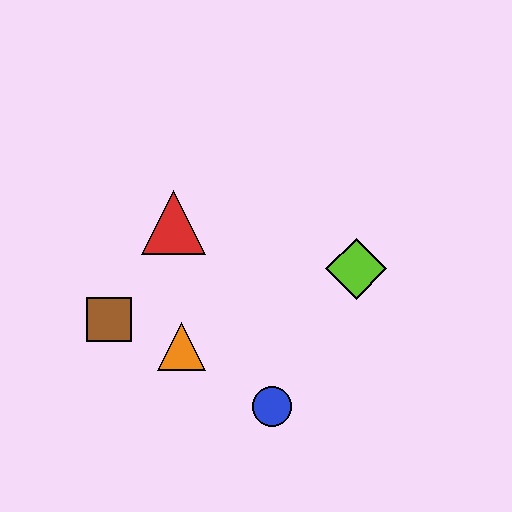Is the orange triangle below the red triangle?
Yes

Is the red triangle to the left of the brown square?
No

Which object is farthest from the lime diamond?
The brown square is farthest from the lime diamond.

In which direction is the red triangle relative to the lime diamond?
The red triangle is to the left of the lime diamond.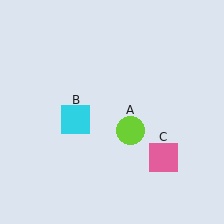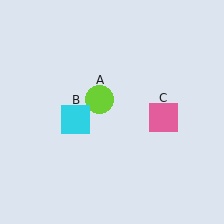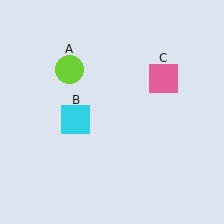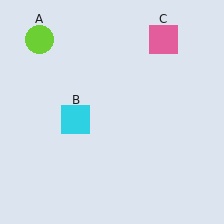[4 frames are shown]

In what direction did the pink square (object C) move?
The pink square (object C) moved up.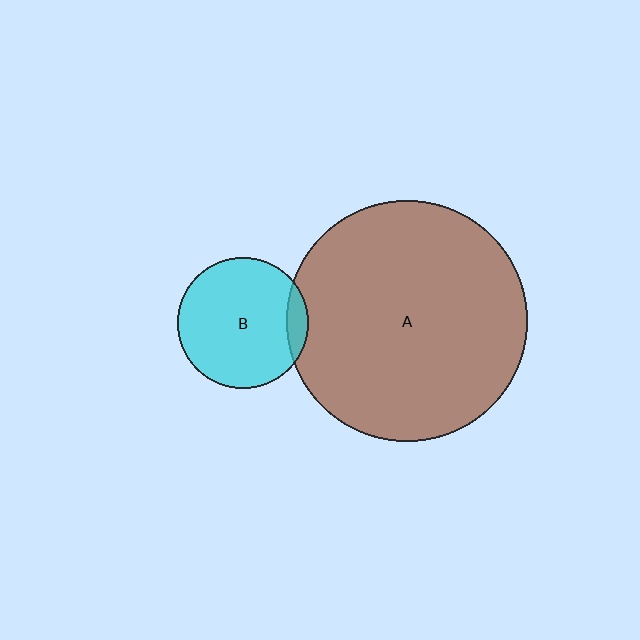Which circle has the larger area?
Circle A (brown).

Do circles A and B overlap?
Yes.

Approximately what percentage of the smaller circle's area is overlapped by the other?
Approximately 10%.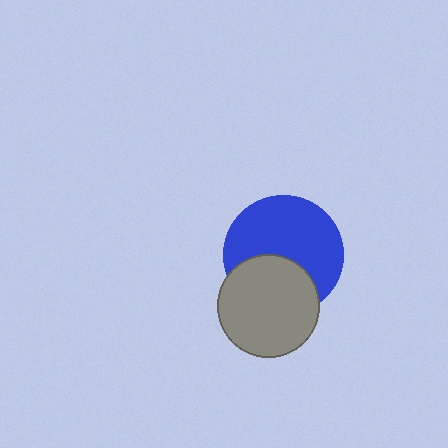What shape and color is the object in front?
The object in front is a gray circle.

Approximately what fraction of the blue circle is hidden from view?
Roughly 36% of the blue circle is hidden behind the gray circle.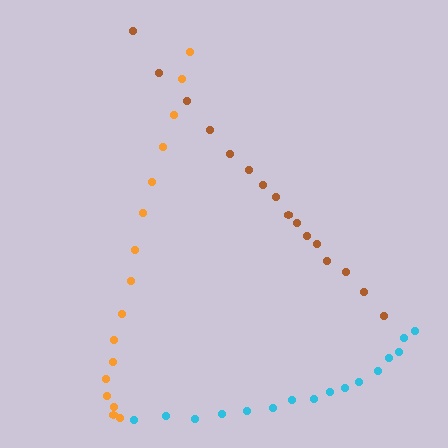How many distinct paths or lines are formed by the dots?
There are 3 distinct paths.